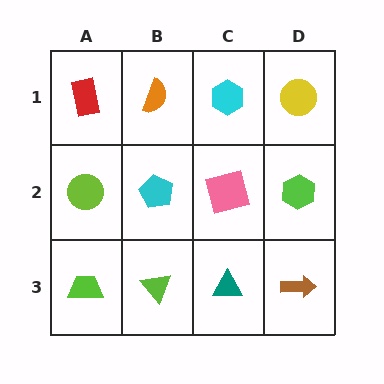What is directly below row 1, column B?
A cyan pentagon.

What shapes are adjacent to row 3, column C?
A pink square (row 2, column C), a lime triangle (row 3, column B), a brown arrow (row 3, column D).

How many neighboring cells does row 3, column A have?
2.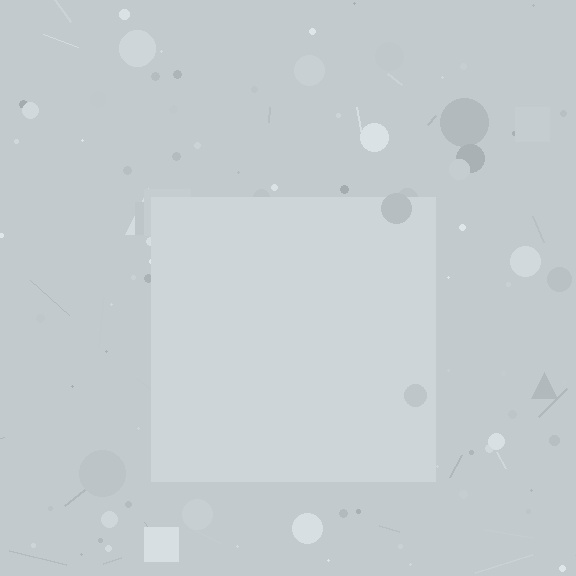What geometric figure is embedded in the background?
A square is embedded in the background.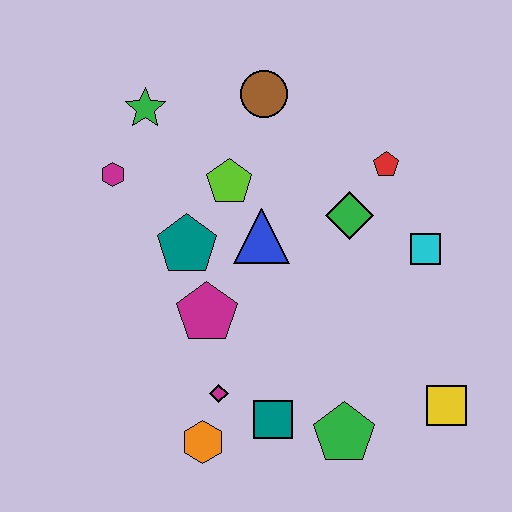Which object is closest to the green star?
The magenta hexagon is closest to the green star.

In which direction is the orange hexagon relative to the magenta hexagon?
The orange hexagon is below the magenta hexagon.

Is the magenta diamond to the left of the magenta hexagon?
No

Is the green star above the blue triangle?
Yes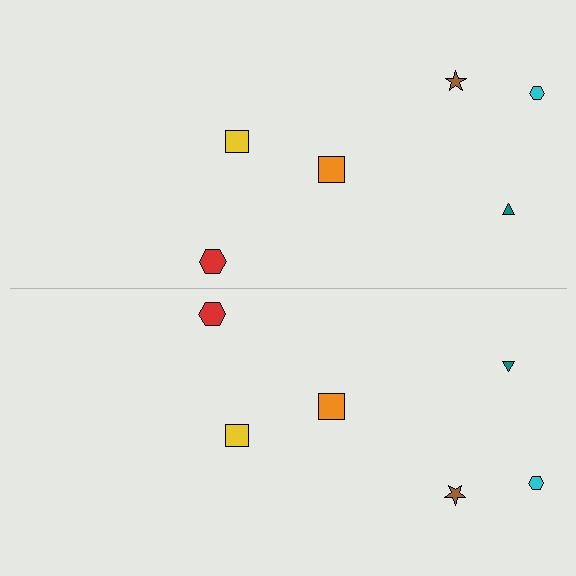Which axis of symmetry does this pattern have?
The pattern has a horizontal axis of symmetry running through the center of the image.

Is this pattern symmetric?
Yes, this pattern has bilateral (reflection) symmetry.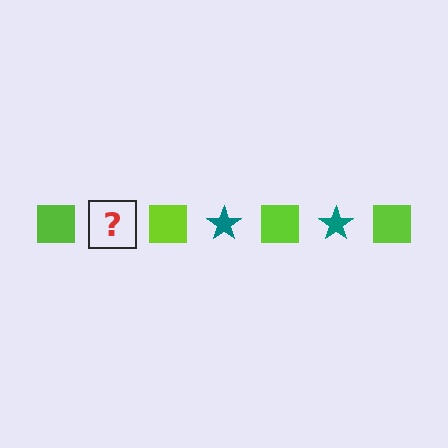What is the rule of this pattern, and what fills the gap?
The rule is that the pattern alternates between lime square and teal star. The gap should be filled with a teal star.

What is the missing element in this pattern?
The missing element is a teal star.